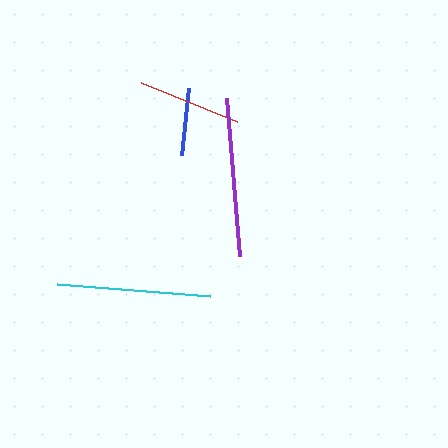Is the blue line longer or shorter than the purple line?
The purple line is longer than the blue line.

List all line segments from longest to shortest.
From longest to shortest: purple, cyan, red, blue.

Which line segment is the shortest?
The blue line is the shortest at approximately 68 pixels.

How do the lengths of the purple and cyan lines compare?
The purple and cyan lines are approximately the same length.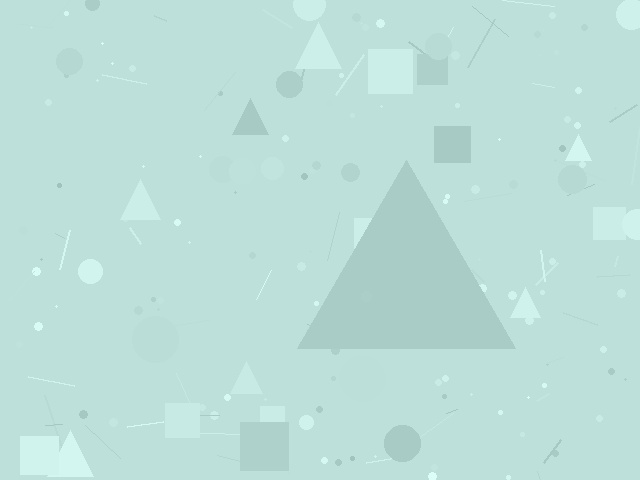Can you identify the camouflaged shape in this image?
The camouflaged shape is a triangle.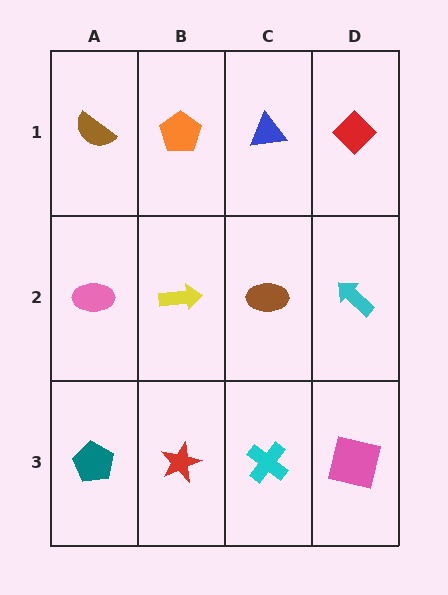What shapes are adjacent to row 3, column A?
A pink ellipse (row 2, column A), a red star (row 3, column B).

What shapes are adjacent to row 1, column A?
A pink ellipse (row 2, column A), an orange pentagon (row 1, column B).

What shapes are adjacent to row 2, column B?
An orange pentagon (row 1, column B), a red star (row 3, column B), a pink ellipse (row 2, column A), a brown ellipse (row 2, column C).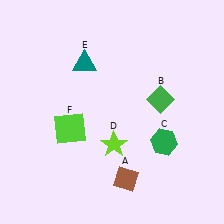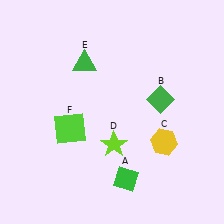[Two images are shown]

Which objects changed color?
A changed from brown to green. C changed from green to yellow. E changed from teal to green.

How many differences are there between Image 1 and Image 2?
There are 3 differences between the two images.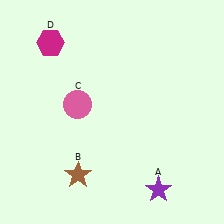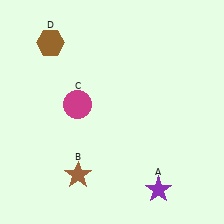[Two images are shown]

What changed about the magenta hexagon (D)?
In Image 1, D is magenta. In Image 2, it changed to brown.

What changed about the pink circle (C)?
In Image 1, C is pink. In Image 2, it changed to magenta.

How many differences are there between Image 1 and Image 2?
There are 2 differences between the two images.